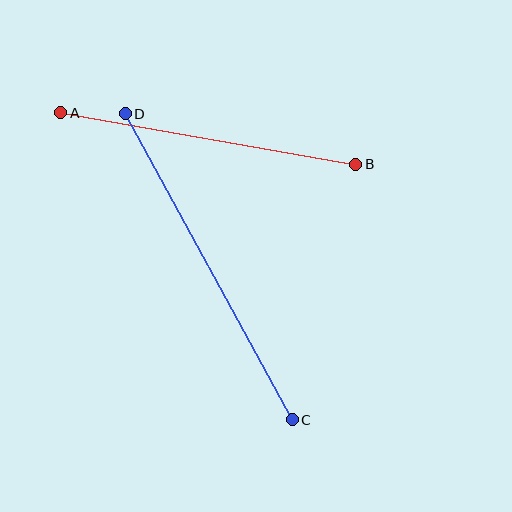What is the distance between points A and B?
The distance is approximately 299 pixels.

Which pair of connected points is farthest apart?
Points C and D are farthest apart.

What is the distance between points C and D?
The distance is approximately 348 pixels.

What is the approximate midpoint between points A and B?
The midpoint is at approximately (208, 138) pixels.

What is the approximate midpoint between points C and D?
The midpoint is at approximately (209, 267) pixels.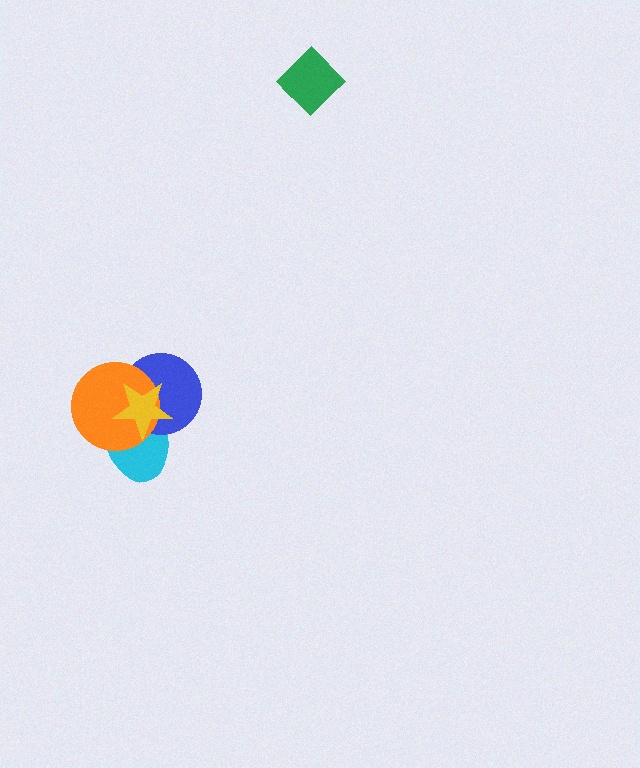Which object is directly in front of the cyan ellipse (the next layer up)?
The blue circle is directly in front of the cyan ellipse.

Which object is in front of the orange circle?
The yellow star is in front of the orange circle.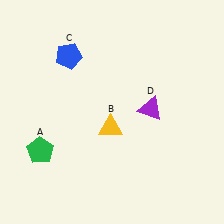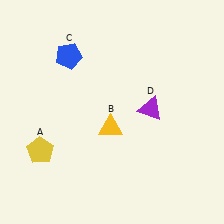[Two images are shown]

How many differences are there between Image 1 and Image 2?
There is 1 difference between the two images.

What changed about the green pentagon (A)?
In Image 1, A is green. In Image 2, it changed to yellow.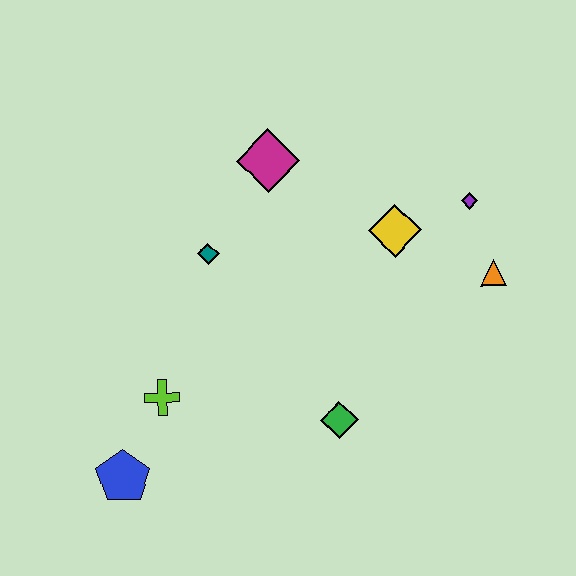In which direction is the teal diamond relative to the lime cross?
The teal diamond is above the lime cross.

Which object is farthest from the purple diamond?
The blue pentagon is farthest from the purple diamond.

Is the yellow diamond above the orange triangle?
Yes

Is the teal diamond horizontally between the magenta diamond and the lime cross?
Yes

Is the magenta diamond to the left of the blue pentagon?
No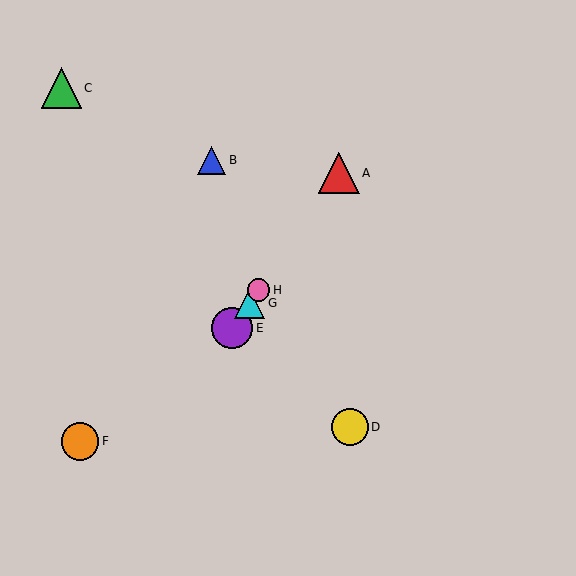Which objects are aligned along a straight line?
Objects A, E, G, H are aligned along a straight line.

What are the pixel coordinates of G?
Object G is at (249, 303).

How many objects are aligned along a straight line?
4 objects (A, E, G, H) are aligned along a straight line.